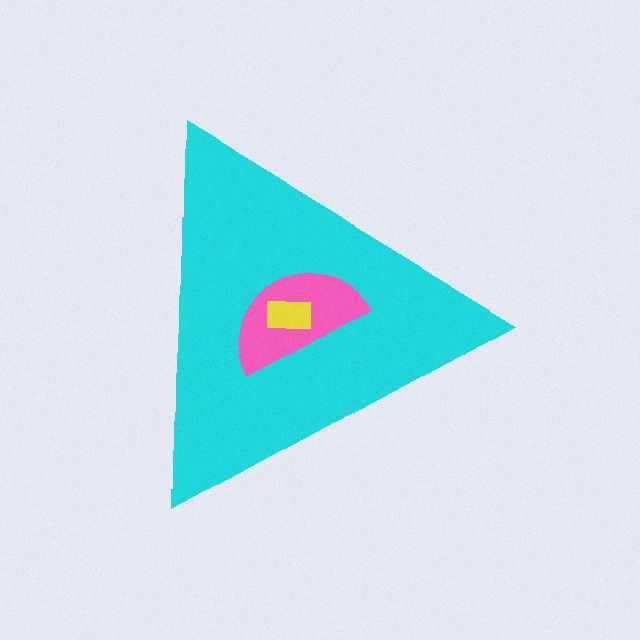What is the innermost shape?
The yellow rectangle.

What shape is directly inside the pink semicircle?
The yellow rectangle.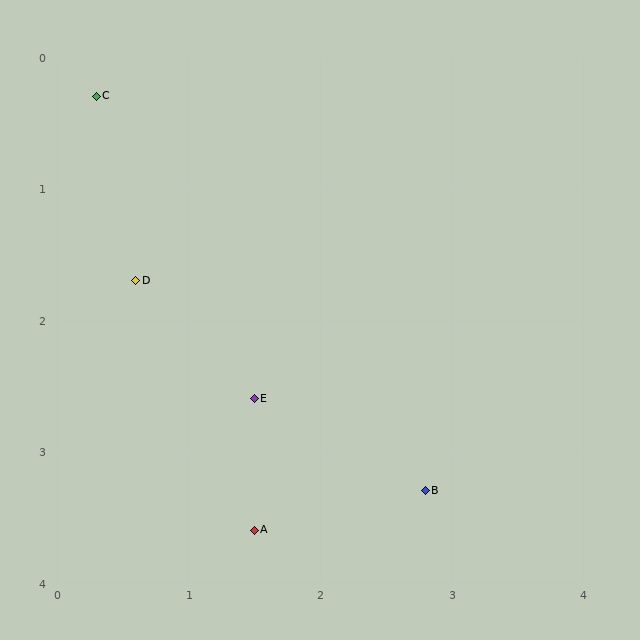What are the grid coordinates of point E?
Point E is at approximately (1.5, 2.6).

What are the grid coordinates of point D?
Point D is at approximately (0.6, 1.7).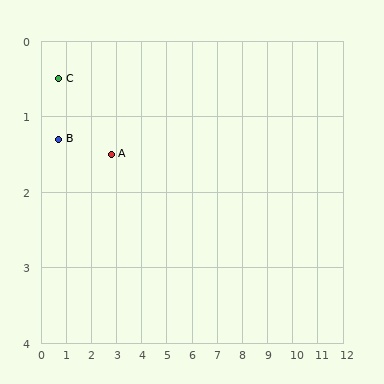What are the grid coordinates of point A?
Point A is at approximately (2.8, 1.5).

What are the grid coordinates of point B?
Point B is at approximately (0.7, 1.3).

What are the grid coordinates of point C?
Point C is at approximately (0.7, 0.5).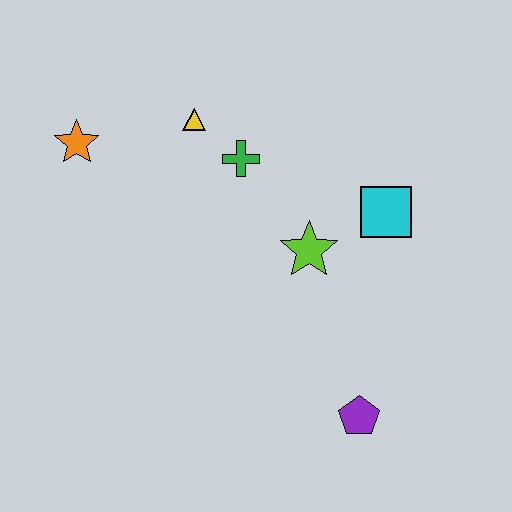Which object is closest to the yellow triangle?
The green cross is closest to the yellow triangle.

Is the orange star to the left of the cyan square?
Yes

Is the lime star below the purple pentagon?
No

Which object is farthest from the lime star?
The orange star is farthest from the lime star.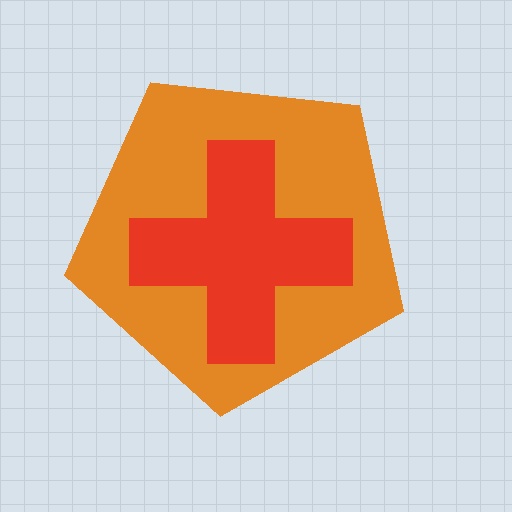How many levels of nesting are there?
2.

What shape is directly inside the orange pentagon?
The red cross.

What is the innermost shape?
The red cross.